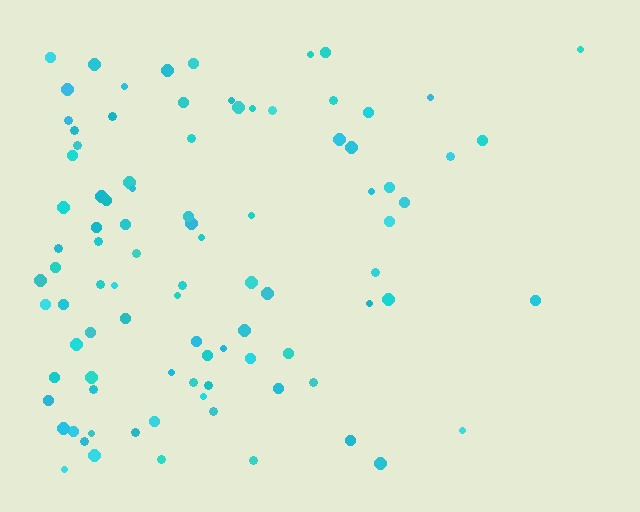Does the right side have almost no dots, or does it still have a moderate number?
Still a moderate number, just noticeably fewer than the left.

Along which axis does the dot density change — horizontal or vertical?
Horizontal.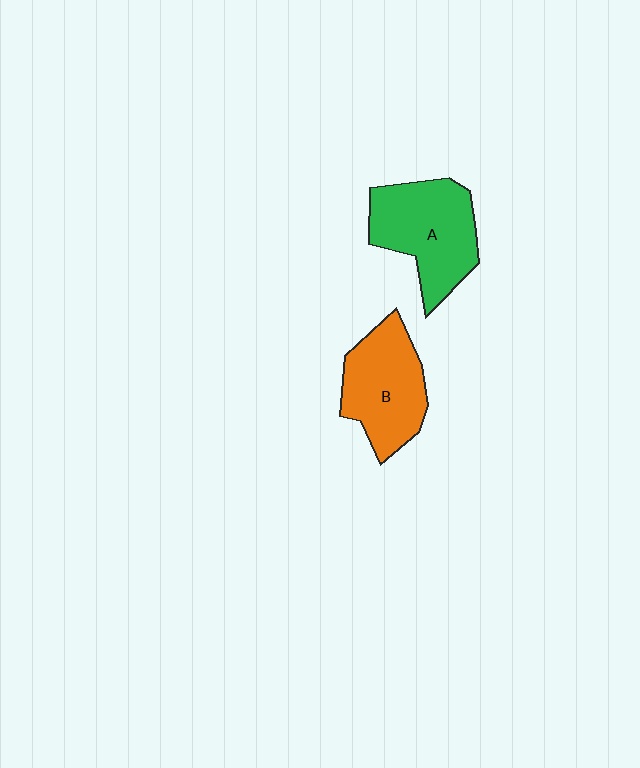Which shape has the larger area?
Shape A (green).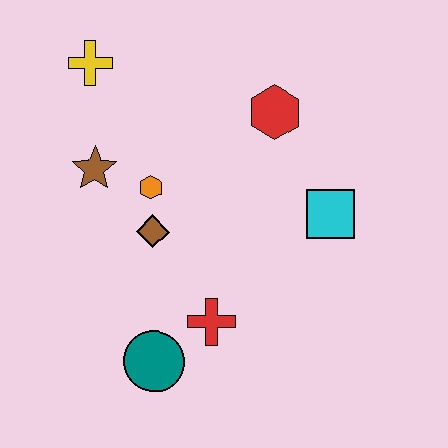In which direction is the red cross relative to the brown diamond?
The red cross is below the brown diamond.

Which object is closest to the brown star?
The orange hexagon is closest to the brown star.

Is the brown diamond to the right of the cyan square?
No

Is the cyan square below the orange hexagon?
Yes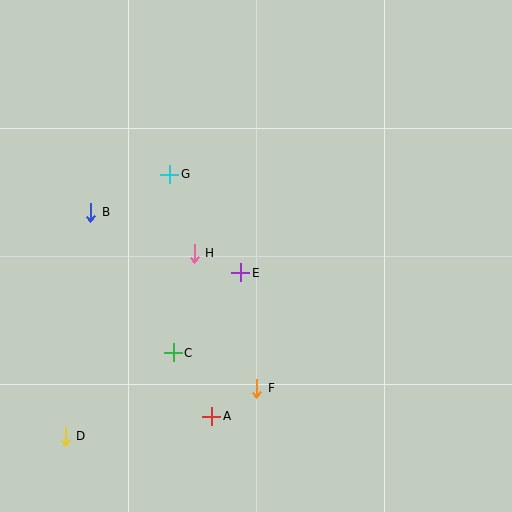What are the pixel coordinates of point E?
Point E is at (241, 273).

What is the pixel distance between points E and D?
The distance between E and D is 240 pixels.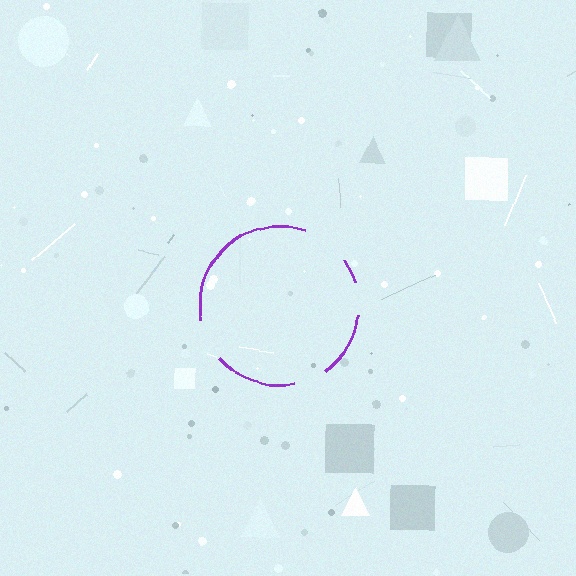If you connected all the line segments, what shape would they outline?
They would outline a circle.